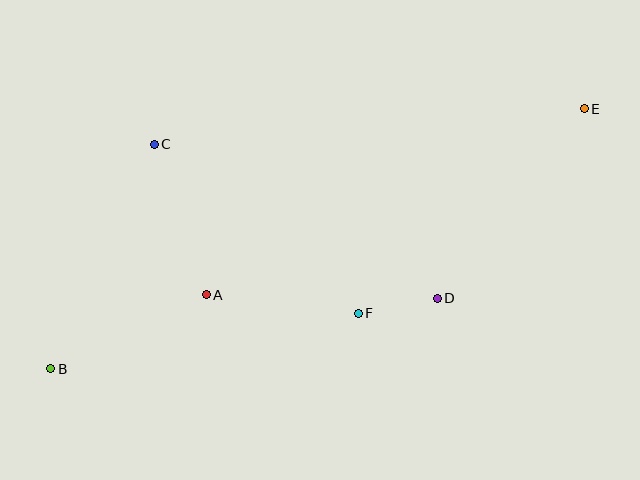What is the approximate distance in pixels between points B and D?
The distance between B and D is approximately 393 pixels.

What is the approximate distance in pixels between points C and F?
The distance between C and F is approximately 265 pixels.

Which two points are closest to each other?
Points D and F are closest to each other.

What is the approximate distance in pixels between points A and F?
The distance between A and F is approximately 153 pixels.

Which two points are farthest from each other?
Points B and E are farthest from each other.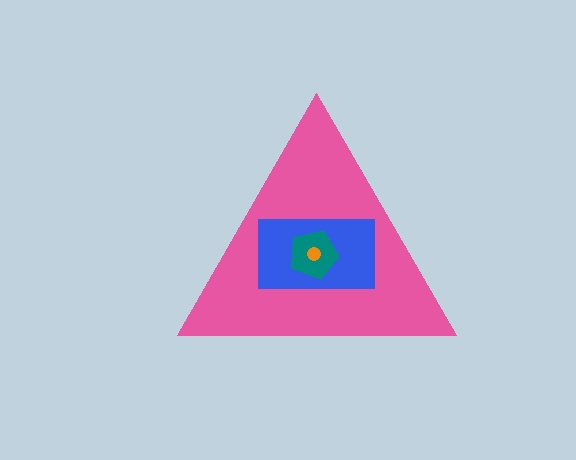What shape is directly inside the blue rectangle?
The teal pentagon.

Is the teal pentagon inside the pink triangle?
Yes.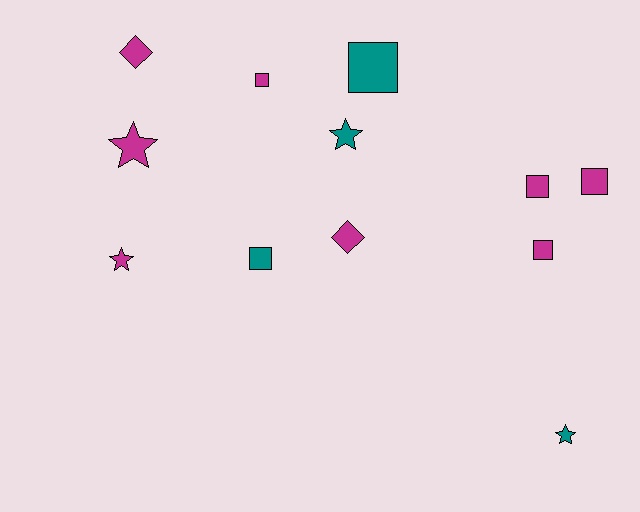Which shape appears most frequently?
Square, with 6 objects.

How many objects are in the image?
There are 12 objects.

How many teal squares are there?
There are 2 teal squares.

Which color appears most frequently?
Magenta, with 8 objects.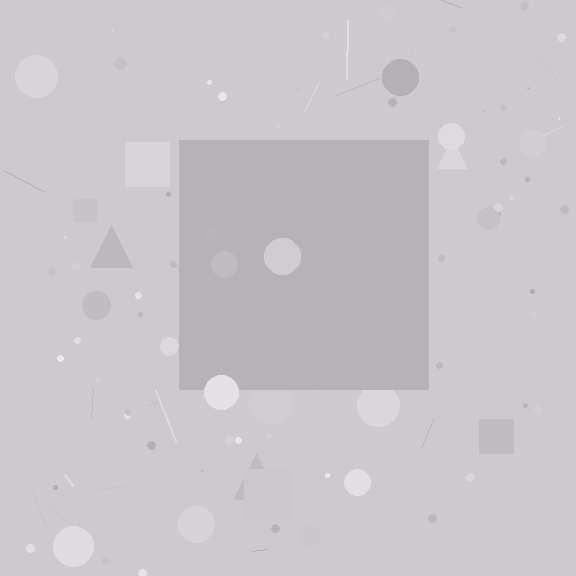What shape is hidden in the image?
A square is hidden in the image.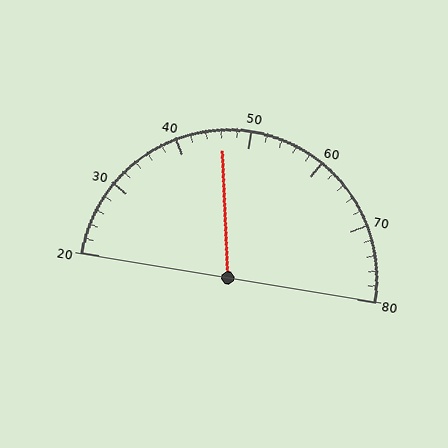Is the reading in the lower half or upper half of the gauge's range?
The reading is in the lower half of the range (20 to 80).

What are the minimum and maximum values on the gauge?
The gauge ranges from 20 to 80.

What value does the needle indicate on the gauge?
The needle indicates approximately 46.